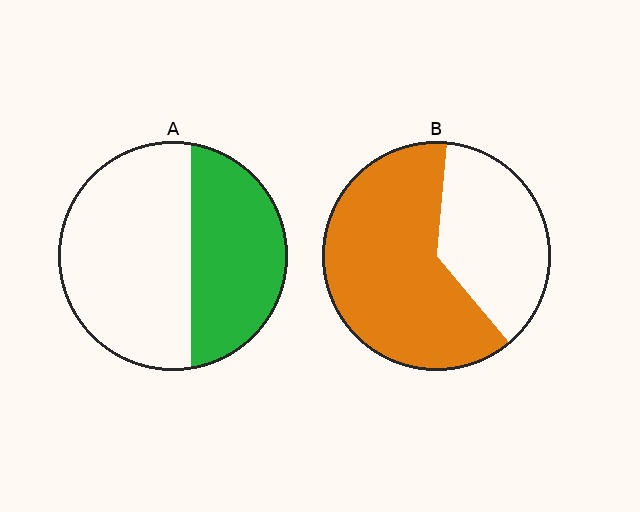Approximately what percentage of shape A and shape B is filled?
A is approximately 40% and B is approximately 65%.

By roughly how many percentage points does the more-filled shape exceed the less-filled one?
By roughly 25 percentage points (B over A).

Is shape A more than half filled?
No.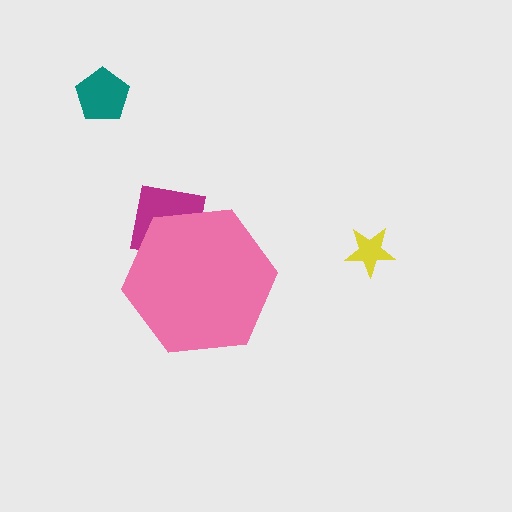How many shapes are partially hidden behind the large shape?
1 shape is partially hidden.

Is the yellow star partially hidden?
No, the yellow star is fully visible.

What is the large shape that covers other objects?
A pink hexagon.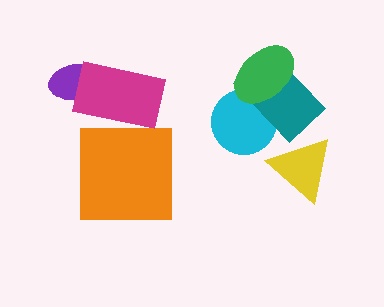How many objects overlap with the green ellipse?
2 objects overlap with the green ellipse.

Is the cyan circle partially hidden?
Yes, it is partially covered by another shape.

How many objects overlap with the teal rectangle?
2 objects overlap with the teal rectangle.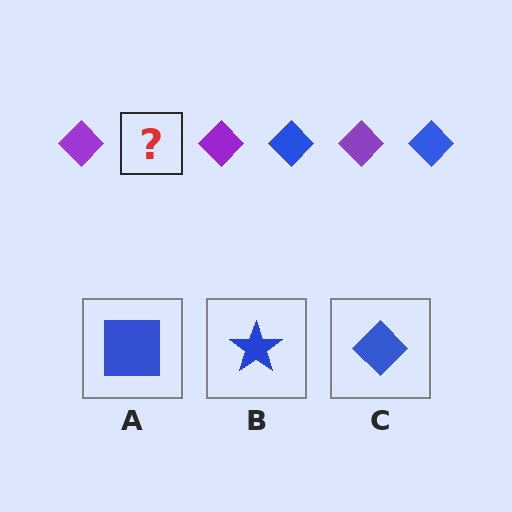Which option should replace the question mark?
Option C.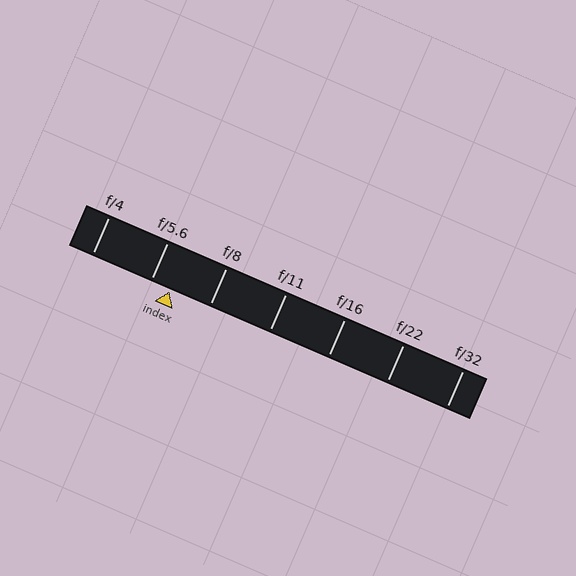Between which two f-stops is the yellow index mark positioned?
The index mark is between f/5.6 and f/8.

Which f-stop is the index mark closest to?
The index mark is closest to f/5.6.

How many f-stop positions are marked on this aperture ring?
There are 7 f-stop positions marked.